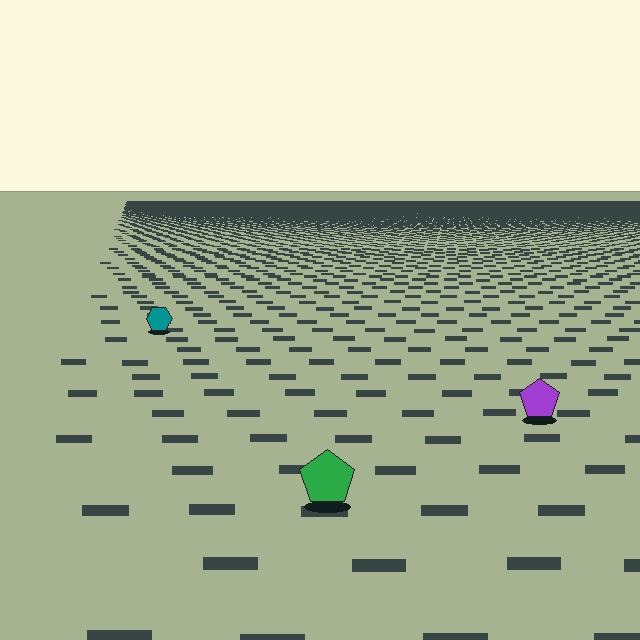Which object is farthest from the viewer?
The teal hexagon is farthest from the viewer. It appears smaller and the ground texture around it is denser.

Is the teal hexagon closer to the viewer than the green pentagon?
No. The green pentagon is closer — you can tell from the texture gradient: the ground texture is coarser near it.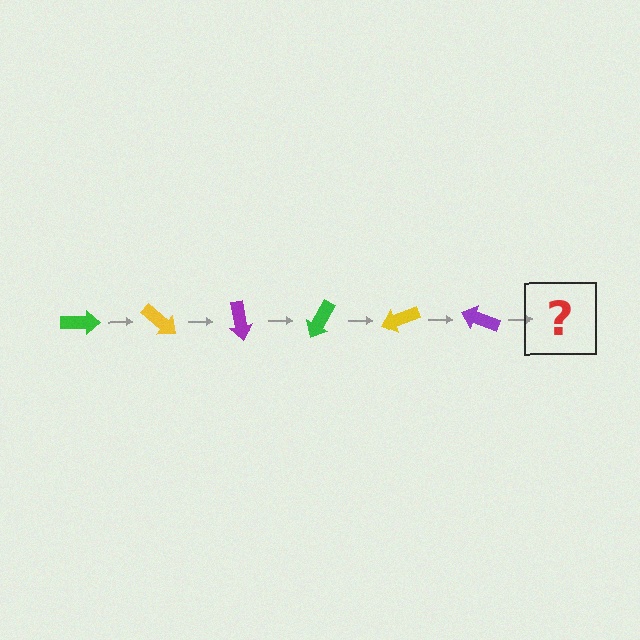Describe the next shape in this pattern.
It should be a green arrow, rotated 240 degrees from the start.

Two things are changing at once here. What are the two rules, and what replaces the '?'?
The two rules are that it rotates 40 degrees each step and the color cycles through green, yellow, and purple. The '?' should be a green arrow, rotated 240 degrees from the start.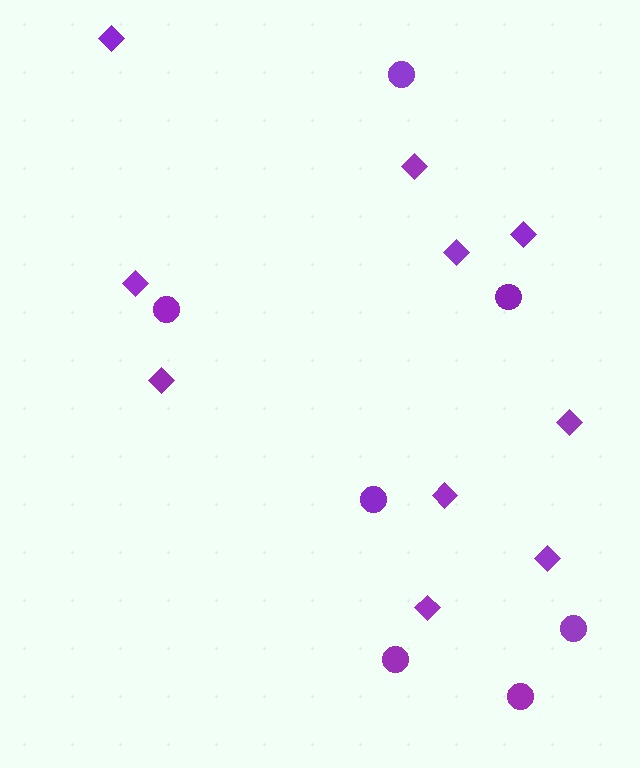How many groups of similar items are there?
There are 2 groups: one group of circles (7) and one group of diamonds (10).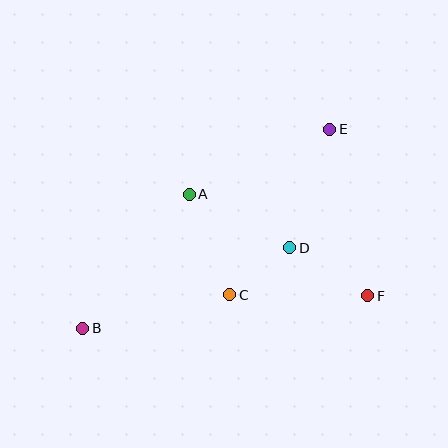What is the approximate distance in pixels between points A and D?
The distance between A and D is approximately 114 pixels.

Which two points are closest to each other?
Points C and D are closest to each other.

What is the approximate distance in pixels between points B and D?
The distance between B and D is approximately 222 pixels.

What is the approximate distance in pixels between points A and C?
The distance between A and C is approximately 108 pixels.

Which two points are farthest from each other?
Points B and E are farthest from each other.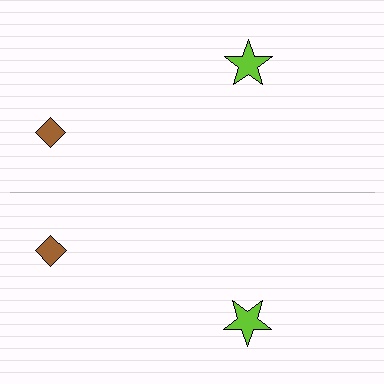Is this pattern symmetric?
Yes, this pattern has bilateral (reflection) symmetry.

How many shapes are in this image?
There are 4 shapes in this image.